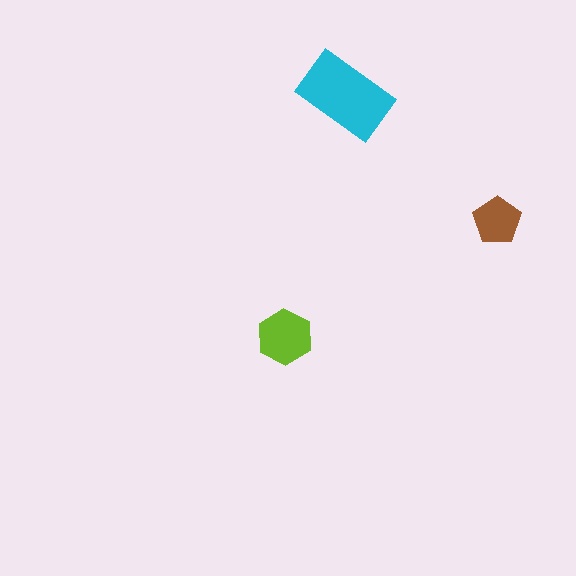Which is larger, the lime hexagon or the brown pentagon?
The lime hexagon.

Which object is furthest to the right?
The brown pentagon is rightmost.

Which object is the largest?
The cyan rectangle.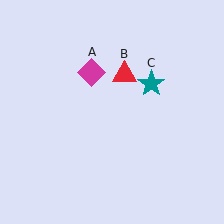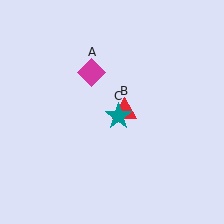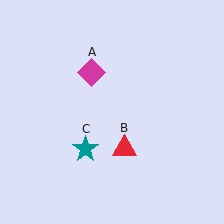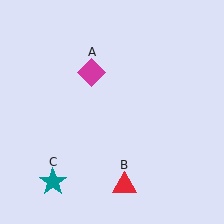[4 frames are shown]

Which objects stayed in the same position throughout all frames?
Magenta diamond (object A) remained stationary.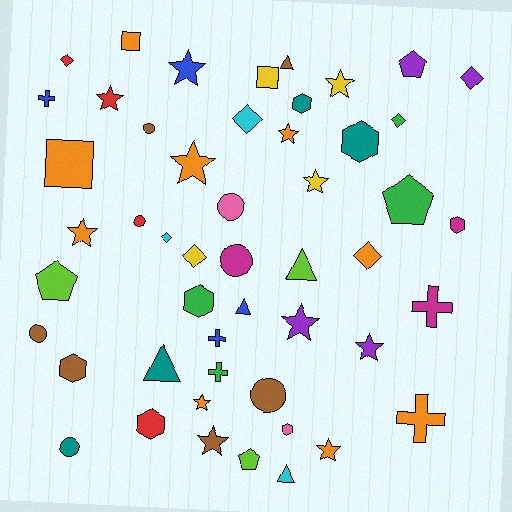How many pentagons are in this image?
There are 4 pentagons.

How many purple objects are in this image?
There are 4 purple objects.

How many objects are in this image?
There are 50 objects.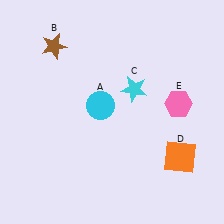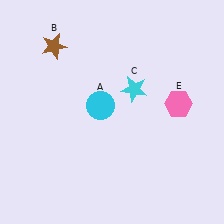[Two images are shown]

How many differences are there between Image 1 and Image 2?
There is 1 difference between the two images.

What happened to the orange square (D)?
The orange square (D) was removed in Image 2. It was in the bottom-right area of Image 1.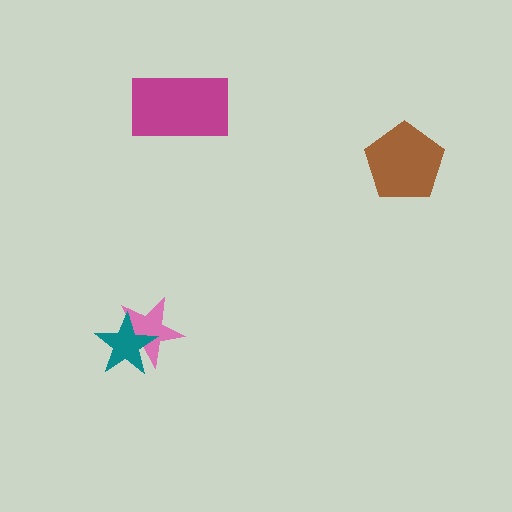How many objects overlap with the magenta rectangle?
0 objects overlap with the magenta rectangle.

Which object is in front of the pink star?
The teal star is in front of the pink star.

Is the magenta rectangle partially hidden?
No, no other shape covers it.